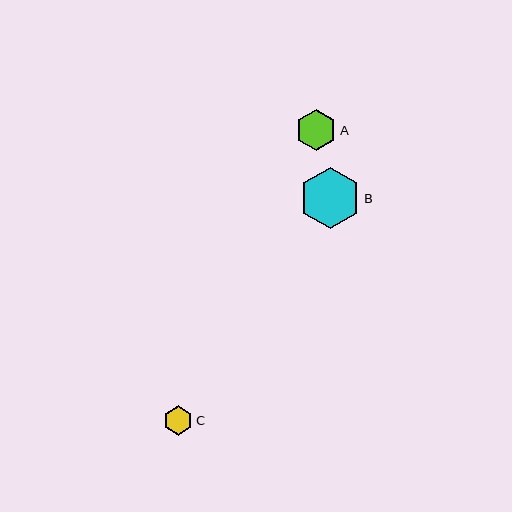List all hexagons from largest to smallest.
From largest to smallest: B, A, C.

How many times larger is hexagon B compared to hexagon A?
Hexagon B is approximately 1.5 times the size of hexagon A.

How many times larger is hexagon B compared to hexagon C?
Hexagon B is approximately 2.1 times the size of hexagon C.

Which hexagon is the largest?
Hexagon B is the largest with a size of approximately 61 pixels.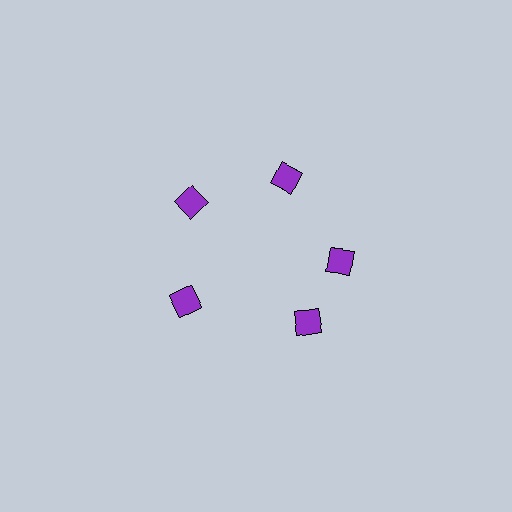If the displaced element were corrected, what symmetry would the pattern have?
It would have 5-fold rotational symmetry — the pattern would map onto itself every 72 degrees.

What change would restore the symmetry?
The symmetry would be restored by rotating it back into even spacing with its neighbors so that all 5 diamonds sit at equal angles and equal distance from the center.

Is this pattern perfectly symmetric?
No. The 5 purple diamonds are arranged in a ring, but one element near the 5 o'clock position is rotated out of alignment along the ring, breaking the 5-fold rotational symmetry.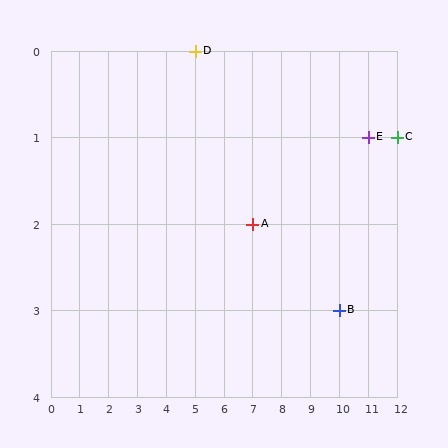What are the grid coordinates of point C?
Point C is at grid coordinates (12, 1).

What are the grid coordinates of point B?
Point B is at grid coordinates (10, 3).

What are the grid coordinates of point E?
Point E is at grid coordinates (11, 1).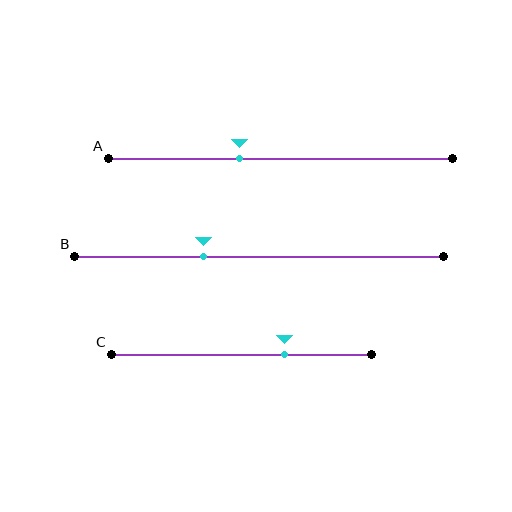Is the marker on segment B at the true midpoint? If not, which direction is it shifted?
No, the marker on segment B is shifted to the left by about 15% of the segment length.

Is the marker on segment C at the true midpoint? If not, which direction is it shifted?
No, the marker on segment C is shifted to the right by about 17% of the segment length.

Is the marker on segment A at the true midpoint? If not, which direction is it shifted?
No, the marker on segment A is shifted to the left by about 12% of the segment length.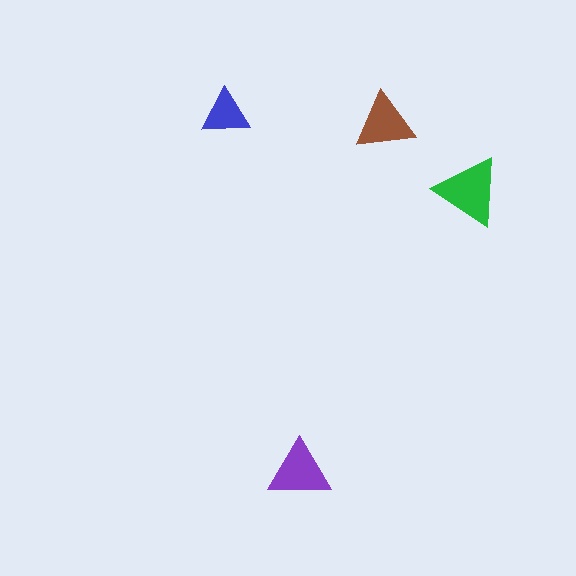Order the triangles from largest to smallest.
the green one, the purple one, the brown one, the blue one.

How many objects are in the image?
There are 4 objects in the image.